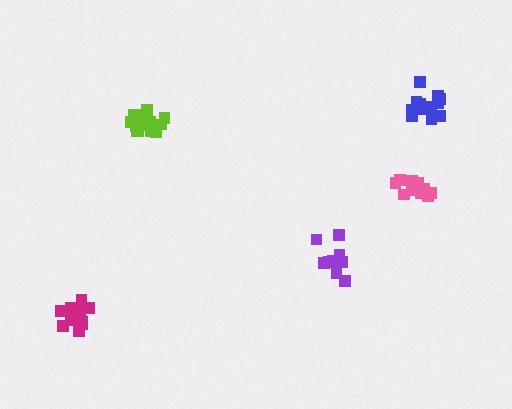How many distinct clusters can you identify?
There are 5 distinct clusters.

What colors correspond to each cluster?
The clusters are colored: magenta, pink, purple, blue, lime.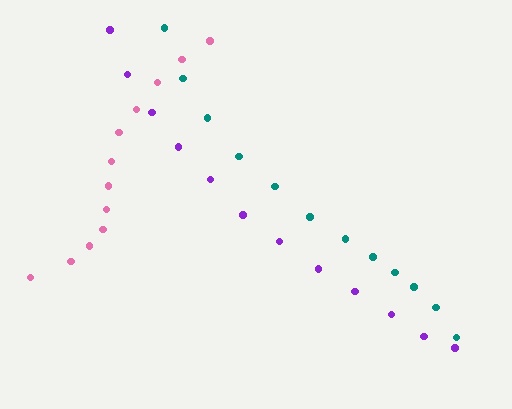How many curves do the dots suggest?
There are 3 distinct paths.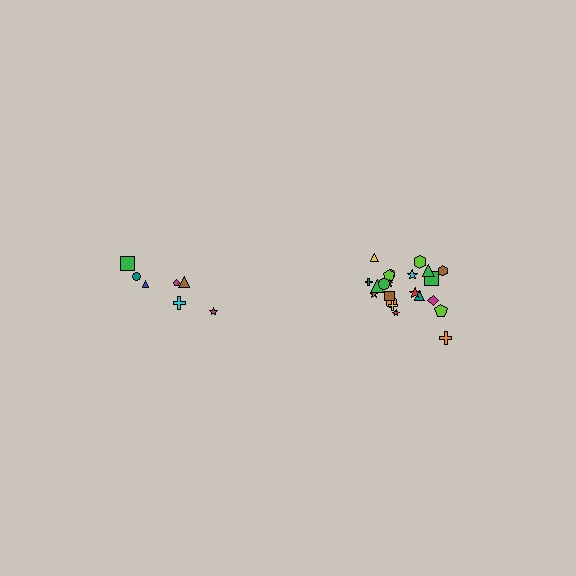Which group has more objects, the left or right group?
The right group.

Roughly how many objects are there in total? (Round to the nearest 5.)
Roughly 30 objects in total.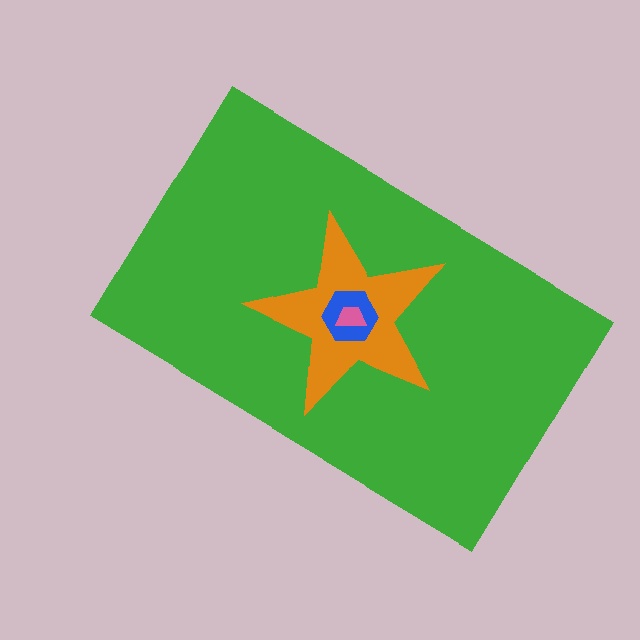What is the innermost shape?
The pink trapezoid.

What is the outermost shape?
The green rectangle.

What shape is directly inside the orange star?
The blue hexagon.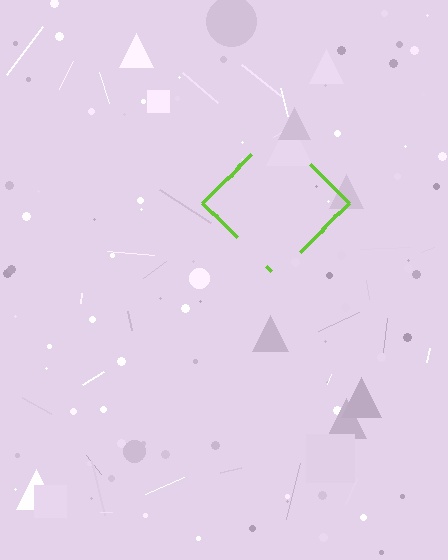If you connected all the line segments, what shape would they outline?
They would outline a diamond.